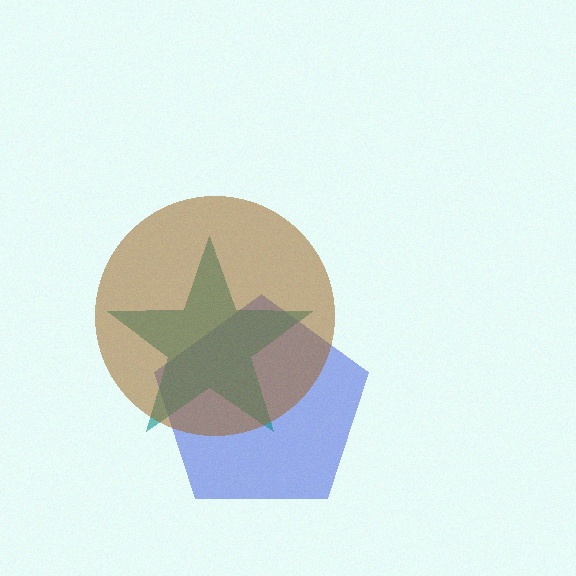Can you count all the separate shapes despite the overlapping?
Yes, there are 3 separate shapes.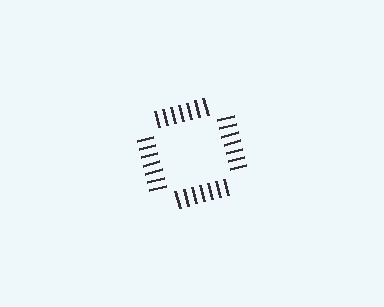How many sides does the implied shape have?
4 sides — the line-ends trace a square.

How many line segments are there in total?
28 — 7 along each of the 4 edges.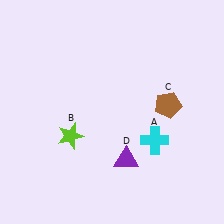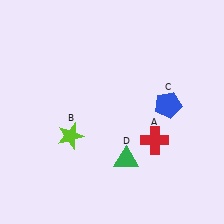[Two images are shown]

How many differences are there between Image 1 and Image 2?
There are 3 differences between the two images.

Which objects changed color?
A changed from cyan to red. C changed from brown to blue. D changed from purple to green.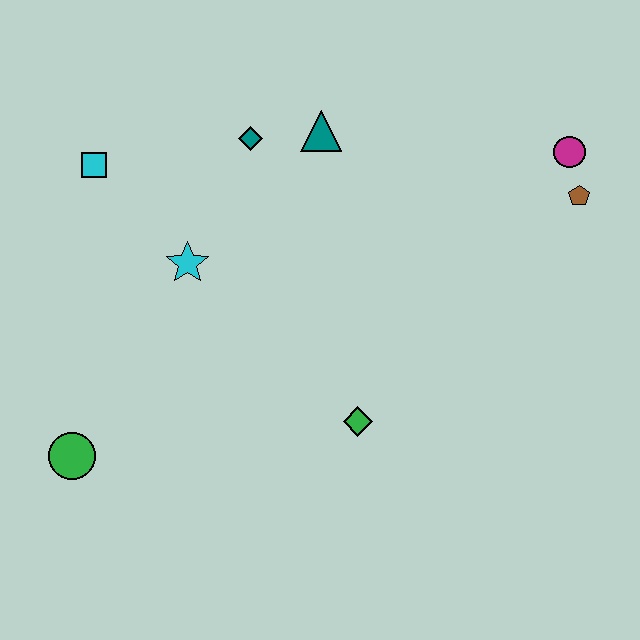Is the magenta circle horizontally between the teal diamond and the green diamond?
No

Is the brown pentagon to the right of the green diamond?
Yes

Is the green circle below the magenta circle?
Yes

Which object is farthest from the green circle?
The magenta circle is farthest from the green circle.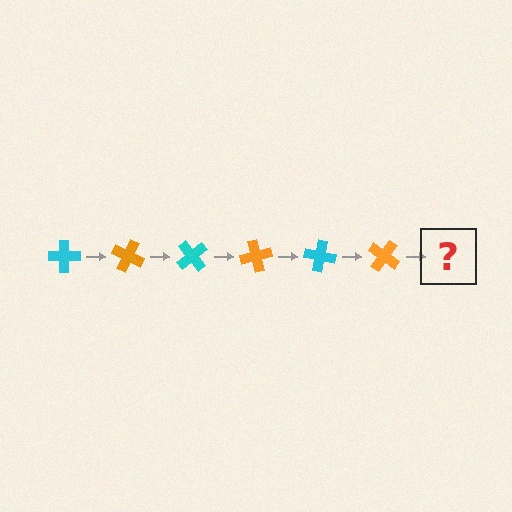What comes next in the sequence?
The next element should be a cyan cross, rotated 150 degrees from the start.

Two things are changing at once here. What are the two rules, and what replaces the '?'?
The two rules are that it rotates 25 degrees each step and the color cycles through cyan and orange. The '?' should be a cyan cross, rotated 150 degrees from the start.